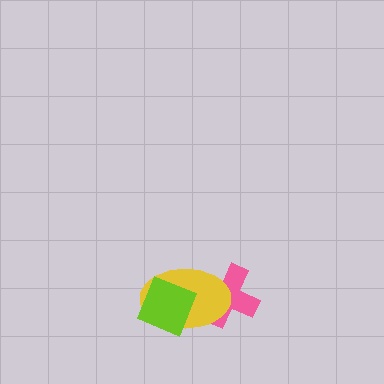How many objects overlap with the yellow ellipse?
2 objects overlap with the yellow ellipse.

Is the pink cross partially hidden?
Yes, it is partially covered by another shape.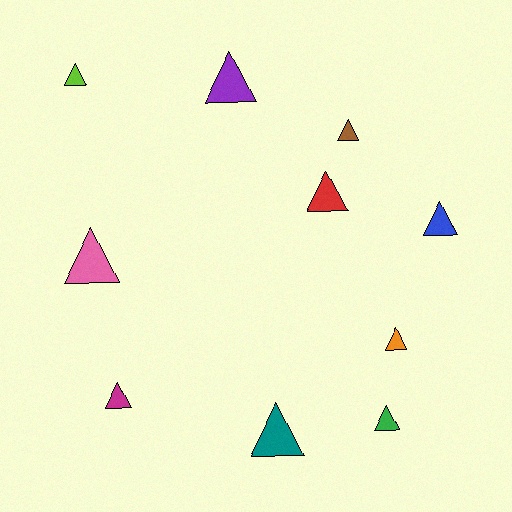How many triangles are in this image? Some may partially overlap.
There are 10 triangles.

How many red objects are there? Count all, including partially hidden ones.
There is 1 red object.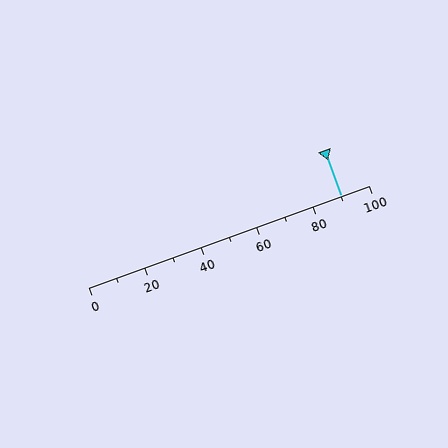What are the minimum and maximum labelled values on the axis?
The axis runs from 0 to 100.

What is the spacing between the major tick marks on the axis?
The major ticks are spaced 20 apart.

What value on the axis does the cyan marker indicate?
The marker indicates approximately 90.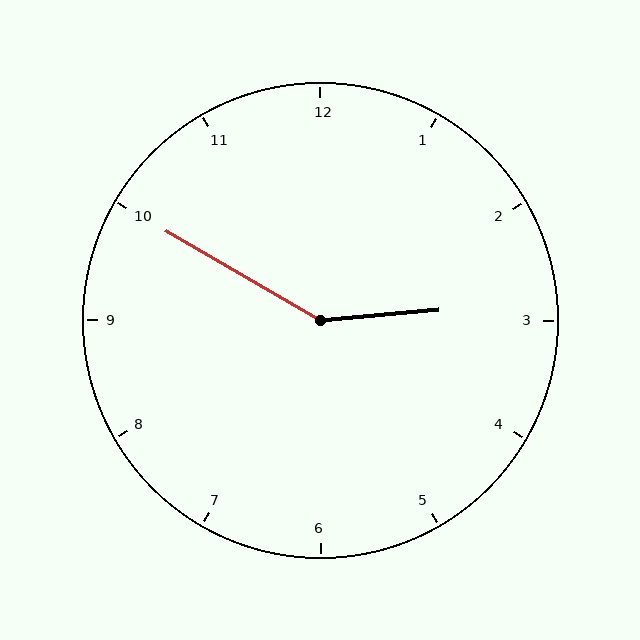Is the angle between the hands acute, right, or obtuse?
It is obtuse.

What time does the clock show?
2:50.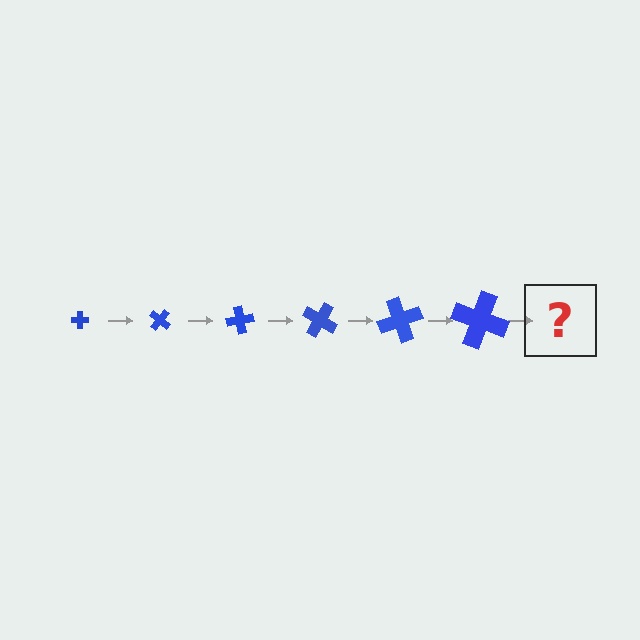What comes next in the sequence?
The next element should be a cross, larger than the previous one and rotated 240 degrees from the start.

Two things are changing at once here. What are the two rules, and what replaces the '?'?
The two rules are that the cross grows larger each step and it rotates 40 degrees each step. The '?' should be a cross, larger than the previous one and rotated 240 degrees from the start.